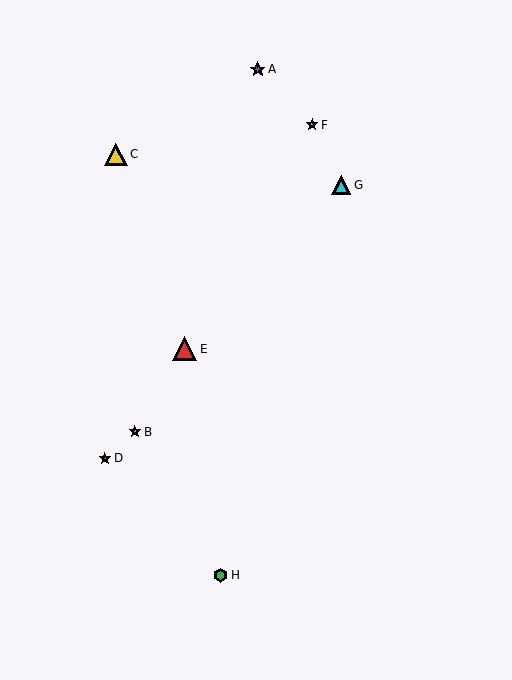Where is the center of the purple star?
The center of the purple star is at (258, 69).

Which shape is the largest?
The red triangle (labeled E) is the largest.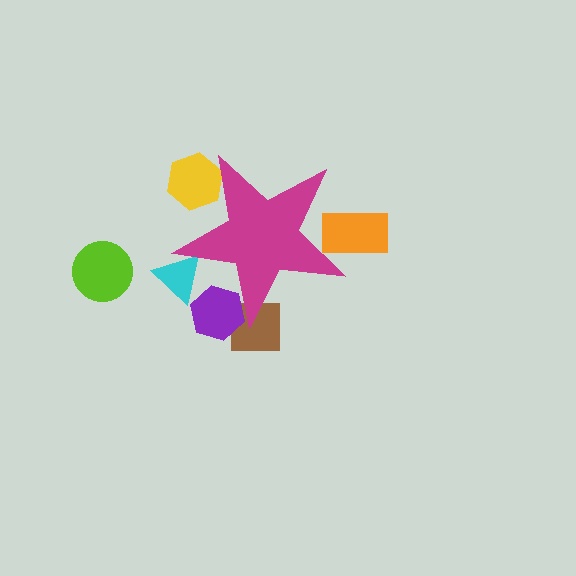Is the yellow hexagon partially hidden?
Yes, the yellow hexagon is partially hidden behind the magenta star.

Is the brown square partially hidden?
Yes, the brown square is partially hidden behind the magenta star.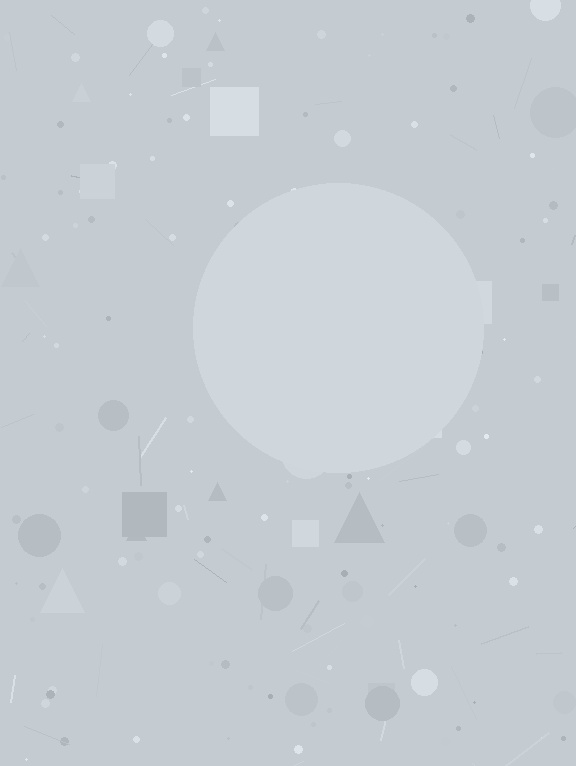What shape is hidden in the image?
A circle is hidden in the image.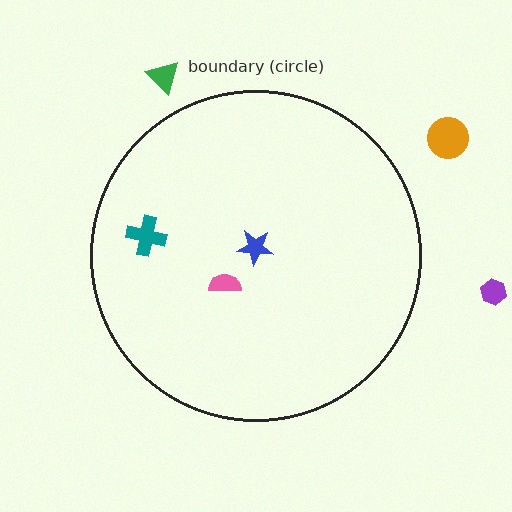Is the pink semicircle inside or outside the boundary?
Inside.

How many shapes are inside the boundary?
3 inside, 3 outside.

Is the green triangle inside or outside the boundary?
Outside.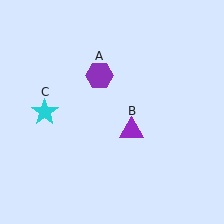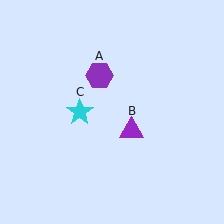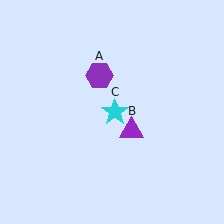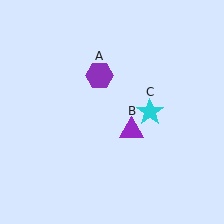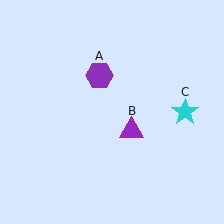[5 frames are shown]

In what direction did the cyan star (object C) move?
The cyan star (object C) moved right.